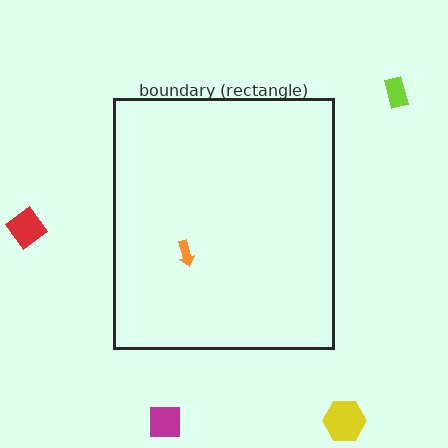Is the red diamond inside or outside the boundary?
Outside.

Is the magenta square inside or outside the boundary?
Outside.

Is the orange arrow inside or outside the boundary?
Inside.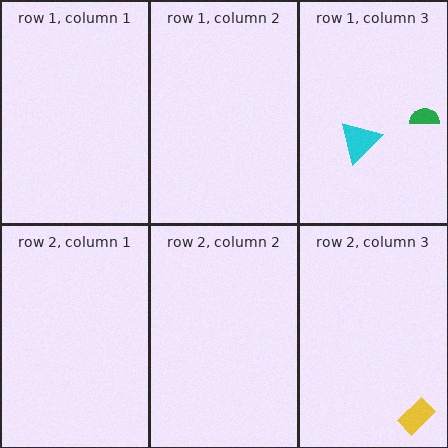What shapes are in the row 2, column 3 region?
The yellow rectangle.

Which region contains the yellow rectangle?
The row 2, column 3 region.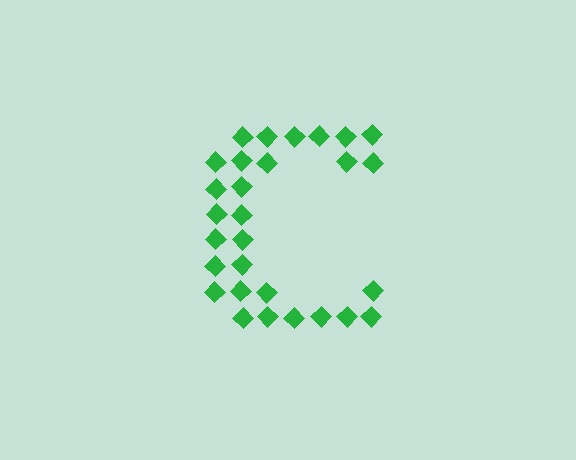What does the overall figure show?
The overall figure shows the letter C.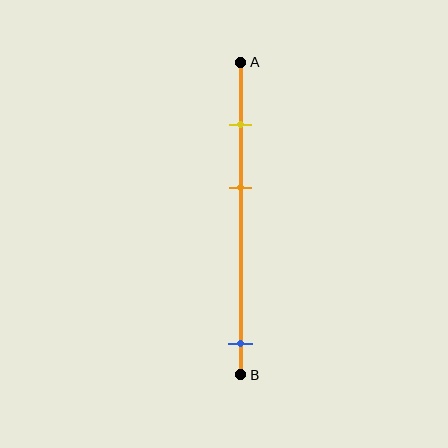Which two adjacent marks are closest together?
The yellow and orange marks are the closest adjacent pair.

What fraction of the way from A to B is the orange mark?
The orange mark is approximately 40% (0.4) of the way from A to B.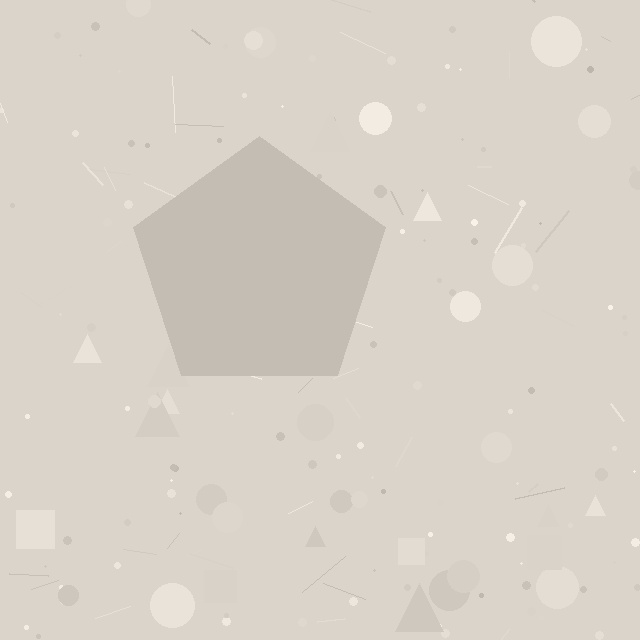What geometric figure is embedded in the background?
A pentagon is embedded in the background.